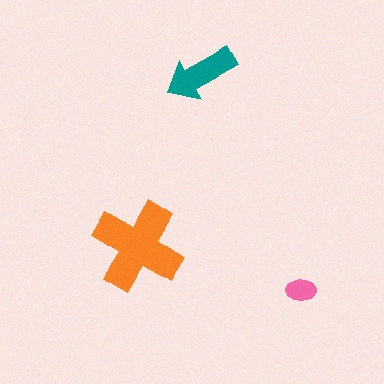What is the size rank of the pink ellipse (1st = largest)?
3rd.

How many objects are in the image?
There are 3 objects in the image.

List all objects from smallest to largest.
The pink ellipse, the teal arrow, the orange cross.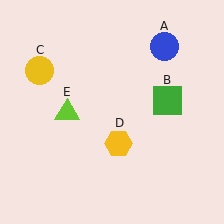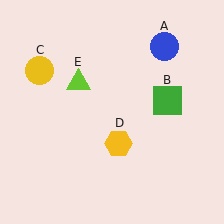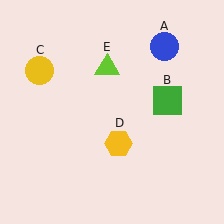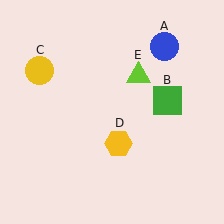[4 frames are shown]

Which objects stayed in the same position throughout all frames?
Blue circle (object A) and green square (object B) and yellow circle (object C) and yellow hexagon (object D) remained stationary.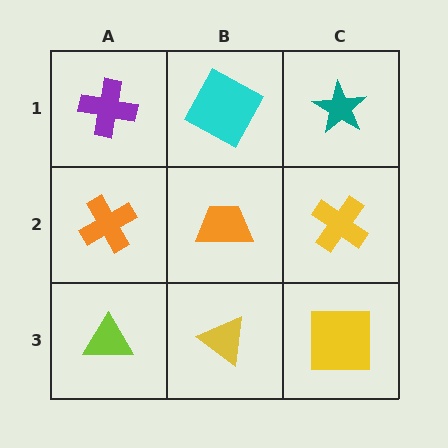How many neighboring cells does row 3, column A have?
2.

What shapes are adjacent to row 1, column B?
An orange trapezoid (row 2, column B), a purple cross (row 1, column A), a teal star (row 1, column C).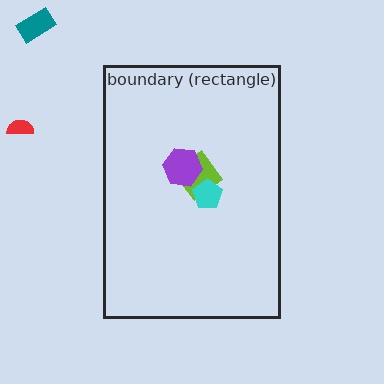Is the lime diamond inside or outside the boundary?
Inside.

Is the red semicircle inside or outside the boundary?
Outside.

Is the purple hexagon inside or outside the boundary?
Inside.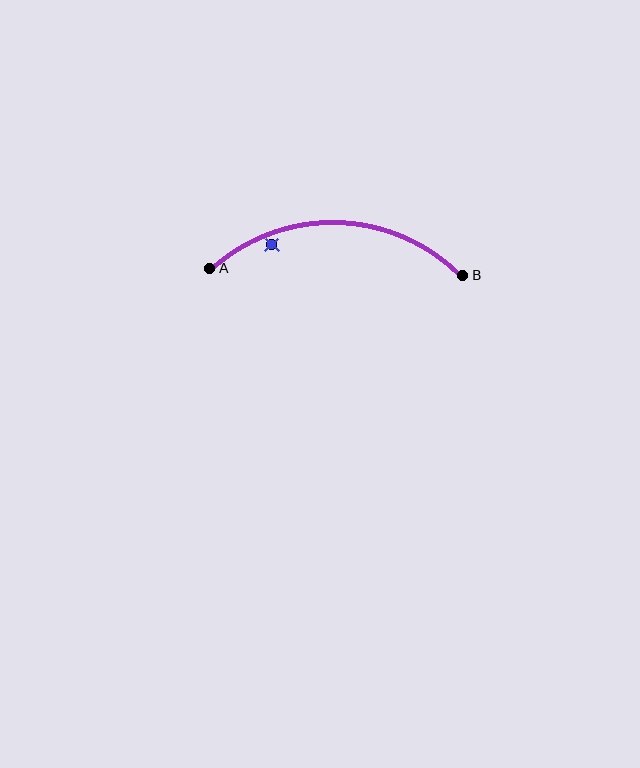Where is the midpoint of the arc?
The arc midpoint is the point on the curve farthest from the straight line joining A and B. It sits above that line.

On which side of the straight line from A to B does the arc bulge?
The arc bulges above the straight line connecting A and B.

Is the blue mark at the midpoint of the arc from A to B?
No — the blue mark does not lie on the arc at all. It sits slightly inside the curve.